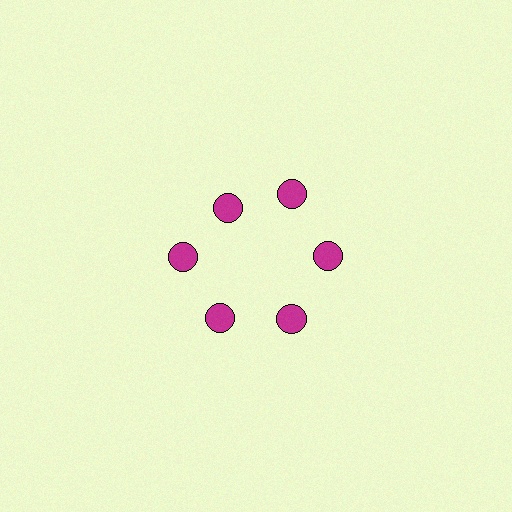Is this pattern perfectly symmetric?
No. The 6 magenta circles are arranged in a ring, but one element near the 11 o'clock position is pulled inward toward the center, breaking the 6-fold rotational symmetry.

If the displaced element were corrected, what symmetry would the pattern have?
It would have 6-fold rotational symmetry — the pattern would map onto itself every 60 degrees.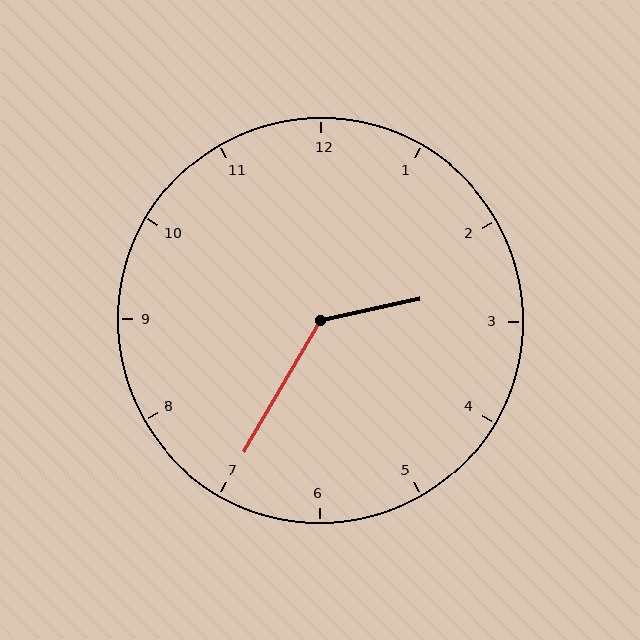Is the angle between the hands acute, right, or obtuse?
It is obtuse.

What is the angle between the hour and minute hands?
Approximately 132 degrees.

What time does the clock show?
2:35.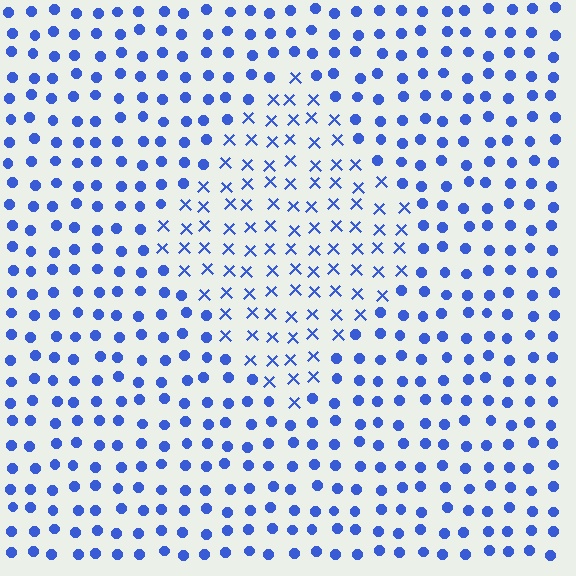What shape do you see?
I see a diamond.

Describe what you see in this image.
The image is filled with small blue elements arranged in a uniform grid. A diamond-shaped region contains X marks, while the surrounding area contains circles. The boundary is defined purely by the change in element shape.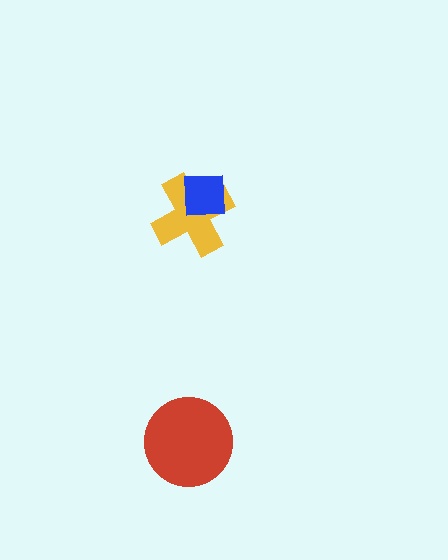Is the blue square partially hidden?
No, no other shape covers it.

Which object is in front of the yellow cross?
The blue square is in front of the yellow cross.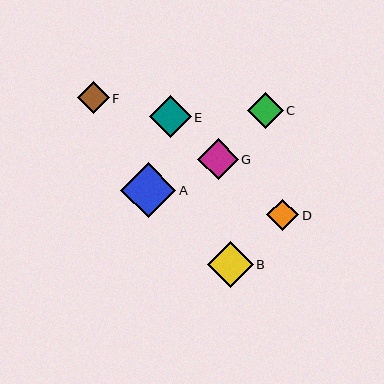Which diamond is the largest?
Diamond A is the largest with a size of approximately 55 pixels.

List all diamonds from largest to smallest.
From largest to smallest: A, B, E, G, C, F, D.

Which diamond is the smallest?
Diamond D is the smallest with a size of approximately 32 pixels.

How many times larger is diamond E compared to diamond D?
Diamond E is approximately 1.3 times the size of diamond D.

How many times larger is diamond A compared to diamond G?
Diamond A is approximately 1.4 times the size of diamond G.